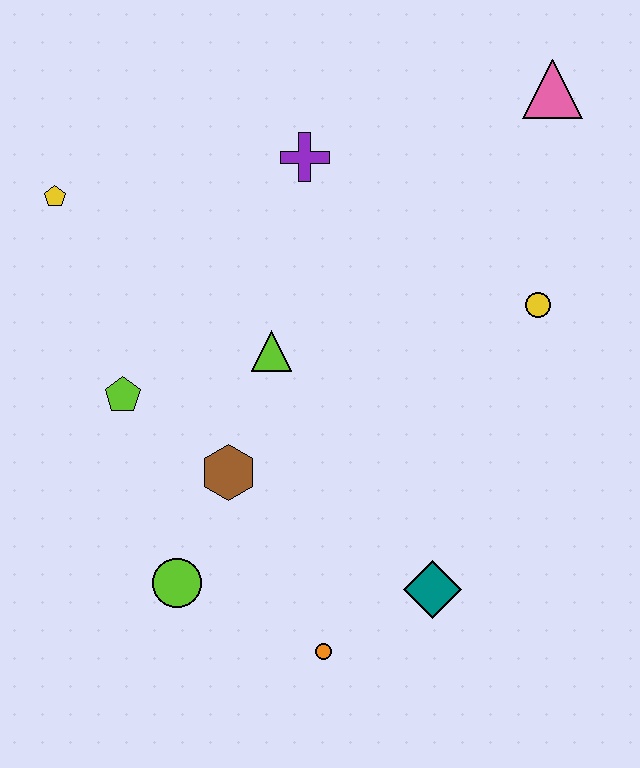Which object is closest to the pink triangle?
The yellow circle is closest to the pink triangle.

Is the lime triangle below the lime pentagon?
No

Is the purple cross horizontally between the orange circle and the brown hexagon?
Yes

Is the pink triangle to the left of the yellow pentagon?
No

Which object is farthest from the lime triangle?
The pink triangle is farthest from the lime triangle.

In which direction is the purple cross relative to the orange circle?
The purple cross is above the orange circle.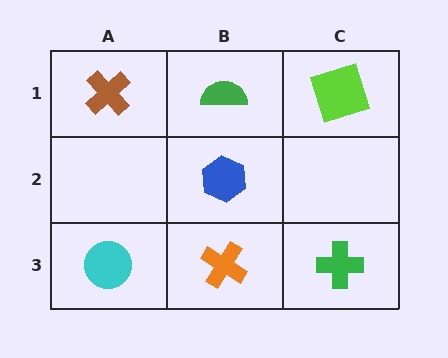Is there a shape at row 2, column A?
No, that cell is empty.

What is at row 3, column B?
An orange cross.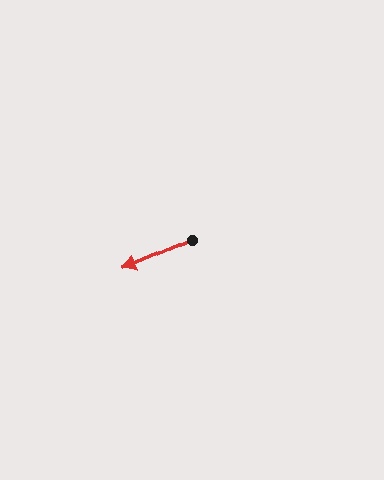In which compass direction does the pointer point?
Southwest.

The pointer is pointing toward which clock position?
Roughly 8 o'clock.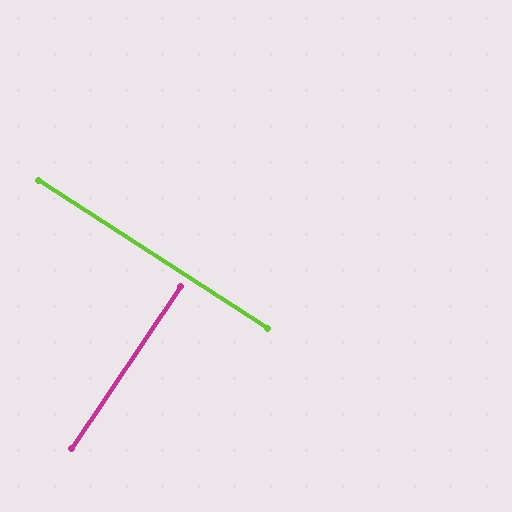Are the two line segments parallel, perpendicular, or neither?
Perpendicular — they meet at approximately 89°.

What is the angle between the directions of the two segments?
Approximately 89 degrees.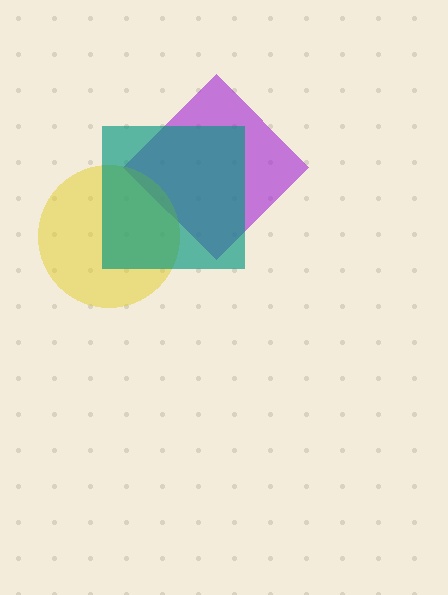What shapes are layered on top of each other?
The layered shapes are: a purple diamond, a yellow circle, a teal square.